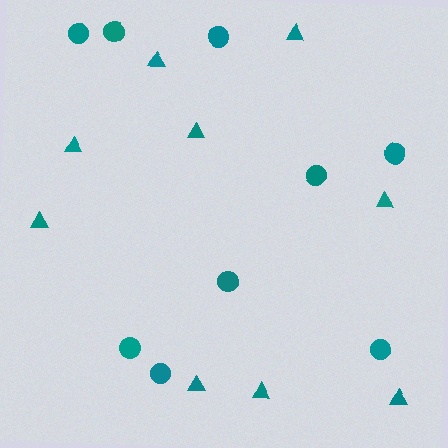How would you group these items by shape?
There are 2 groups: one group of triangles (9) and one group of circles (9).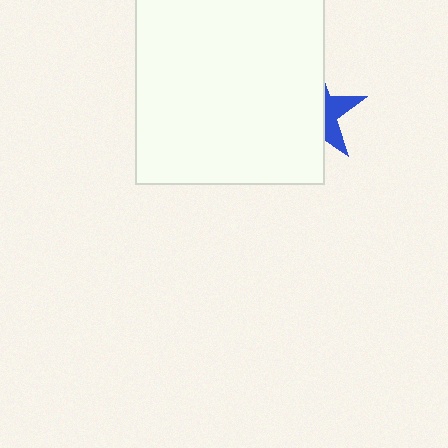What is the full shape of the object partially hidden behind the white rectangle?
The partially hidden object is a blue star.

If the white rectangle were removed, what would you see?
You would see the complete blue star.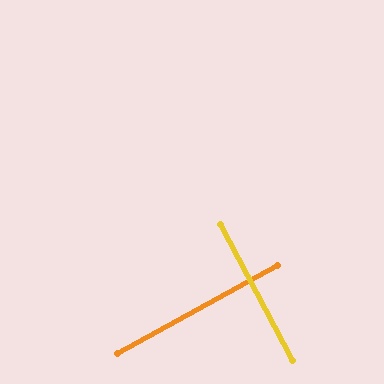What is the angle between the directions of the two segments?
Approximately 89 degrees.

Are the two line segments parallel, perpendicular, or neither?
Perpendicular — they meet at approximately 89°.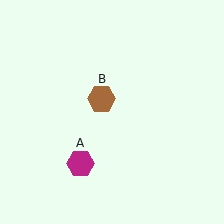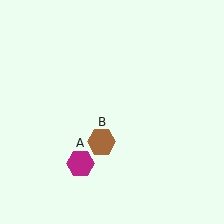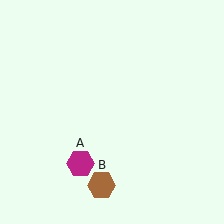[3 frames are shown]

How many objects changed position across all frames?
1 object changed position: brown hexagon (object B).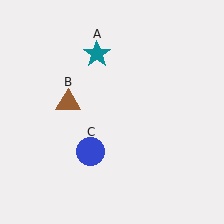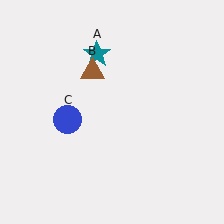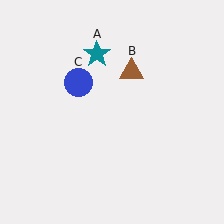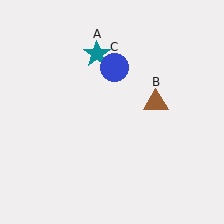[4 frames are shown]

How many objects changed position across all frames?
2 objects changed position: brown triangle (object B), blue circle (object C).